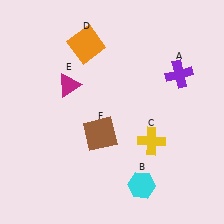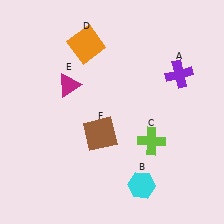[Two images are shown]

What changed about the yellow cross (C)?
In Image 1, C is yellow. In Image 2, it changed to lime.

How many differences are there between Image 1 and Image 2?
There is 1 difference between the two images.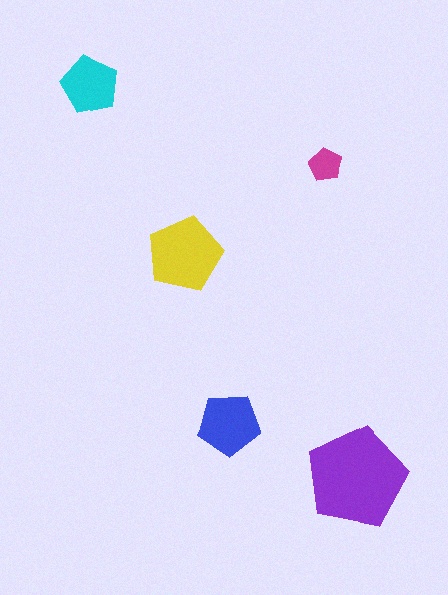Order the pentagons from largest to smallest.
the purple one, the yellow one, the blue one, the cyan one, the magenta one.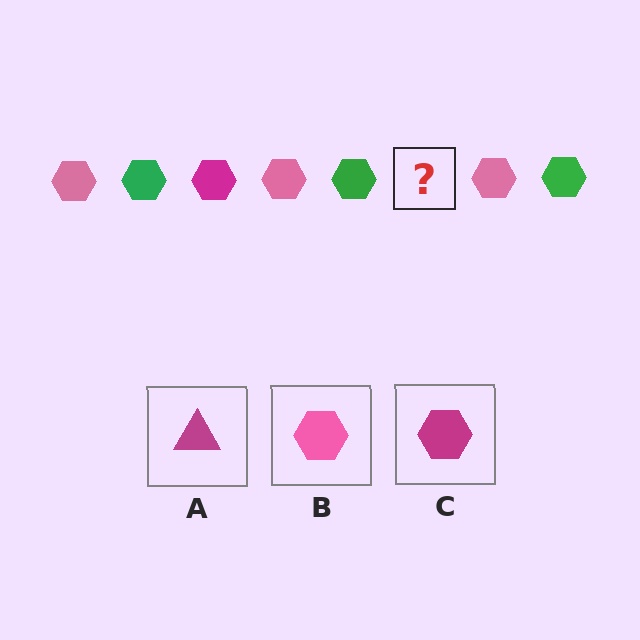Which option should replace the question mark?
Option C.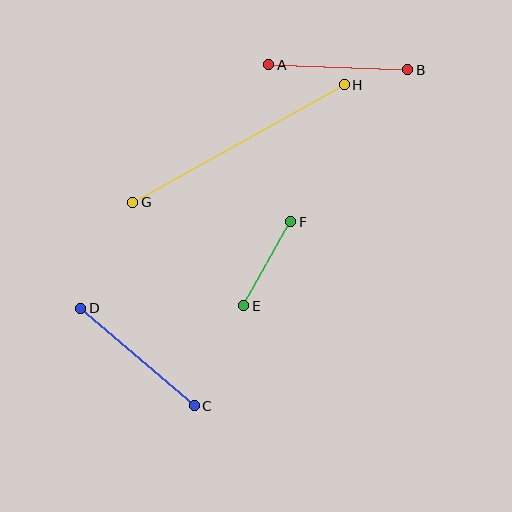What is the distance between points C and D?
The distance is approximately 150 pixels.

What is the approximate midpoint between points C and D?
The midpoint is at approximately (138, 357) pixels.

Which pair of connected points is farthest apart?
Points G and H are farthest apart.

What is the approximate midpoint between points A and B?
The midpoint is at approximately (338, 67) pixels.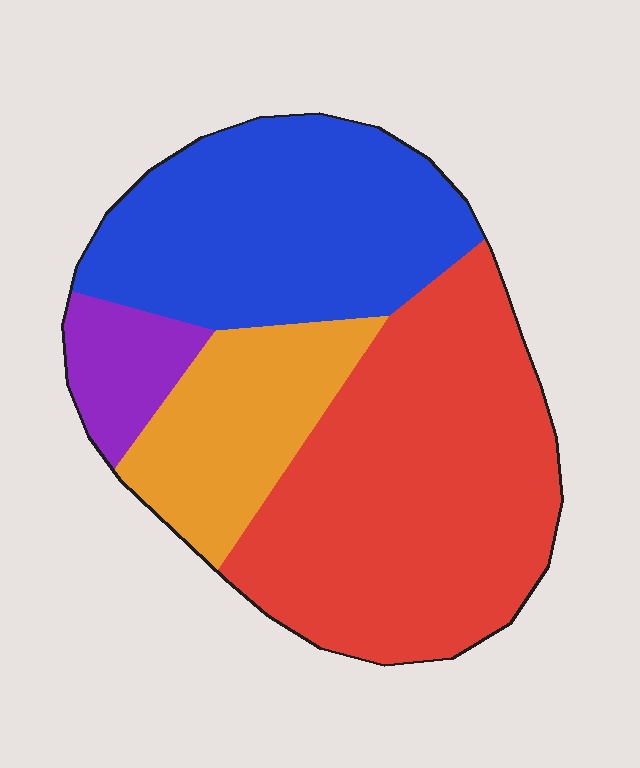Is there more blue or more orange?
Blue.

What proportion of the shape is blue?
Blue covers roughly 30% of the shape.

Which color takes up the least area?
Purple, at roughly 10%.